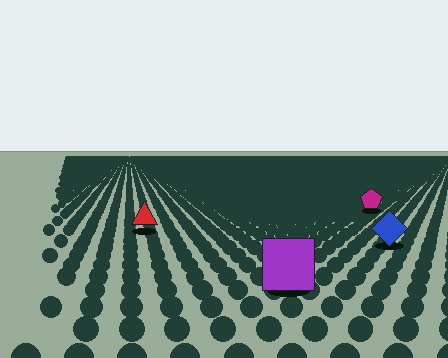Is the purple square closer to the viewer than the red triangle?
Yes. The purple square is closer — you can tell from the texture gradient: the ground texture is coarser near it.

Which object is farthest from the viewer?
The magenta pentagon is farthest from the viewer. It appears smaller and the ground texture around it is denser.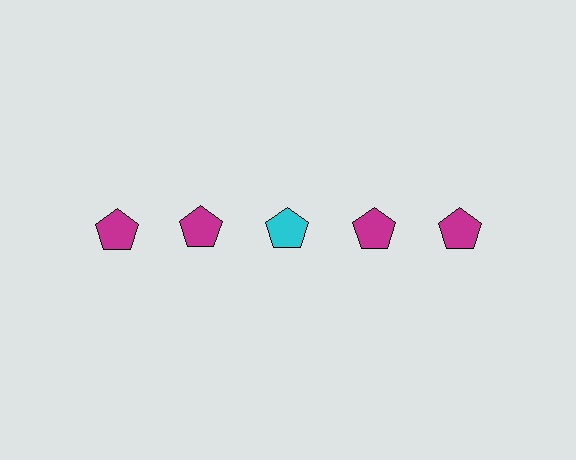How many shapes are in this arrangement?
There are 5 shapes arranged in a grid pattern.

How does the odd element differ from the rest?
It has a different color: cyan instead of magenta.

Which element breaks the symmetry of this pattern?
The cyan pentagon in the top row, center column breaks the symmetry. All other shapes are magenta pentagons.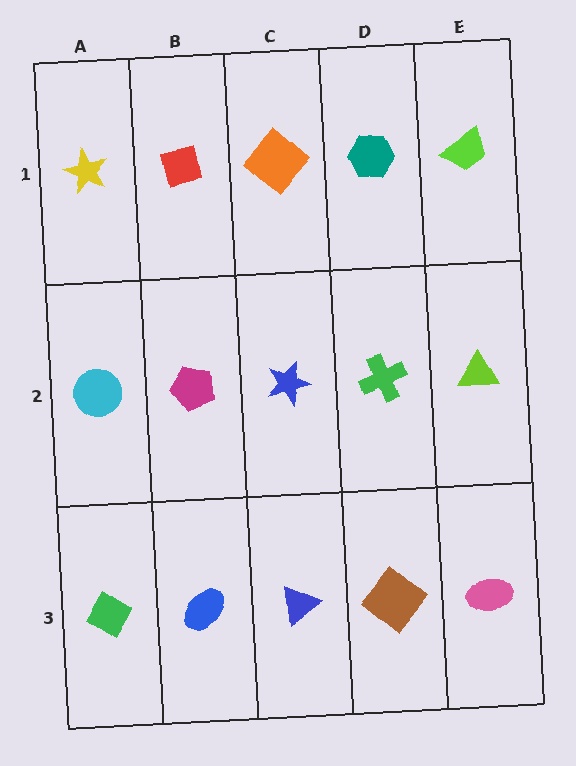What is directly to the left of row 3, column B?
A green diamond.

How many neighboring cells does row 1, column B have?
3.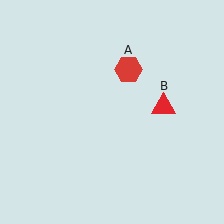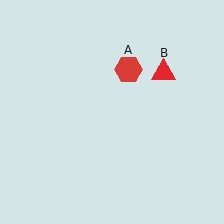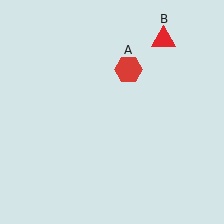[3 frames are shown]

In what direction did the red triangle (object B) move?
The red triangle (object B) moved up.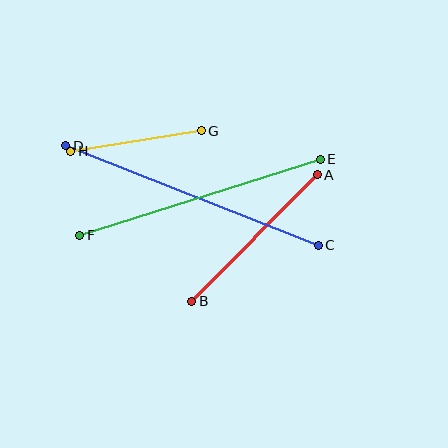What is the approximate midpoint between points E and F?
The midpoint is at approximately (200, 197) pixels.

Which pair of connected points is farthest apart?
Points C and D are farthest apart.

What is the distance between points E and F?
The distance is approximately 253 pixels.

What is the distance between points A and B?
The distance is approximately 178 pixels.